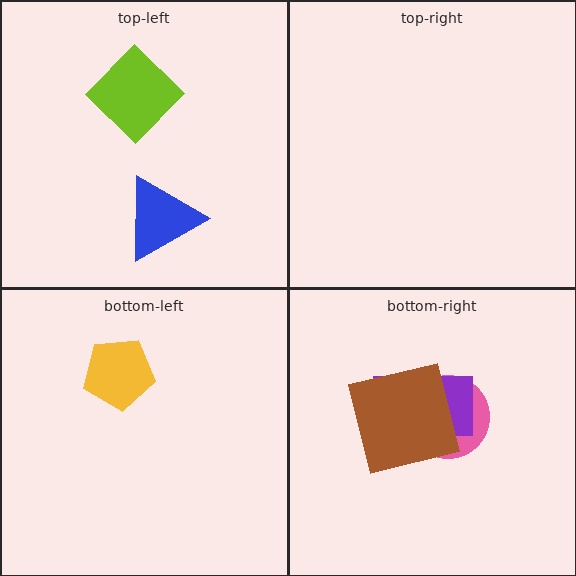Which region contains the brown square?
The bottom-right region.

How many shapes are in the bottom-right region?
3.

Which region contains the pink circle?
The bottom-right region.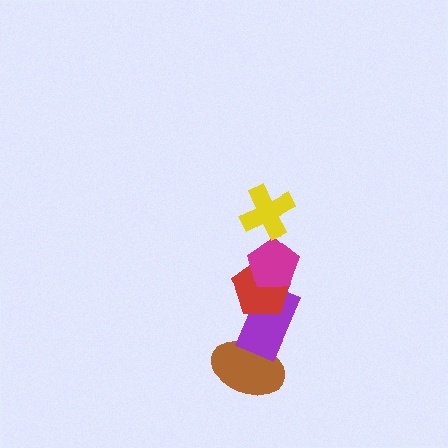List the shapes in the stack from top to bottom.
From top to bottom: the yellow cross, the magenta pentagon, the red pentagon, the purple rectangle, the brown ellipse.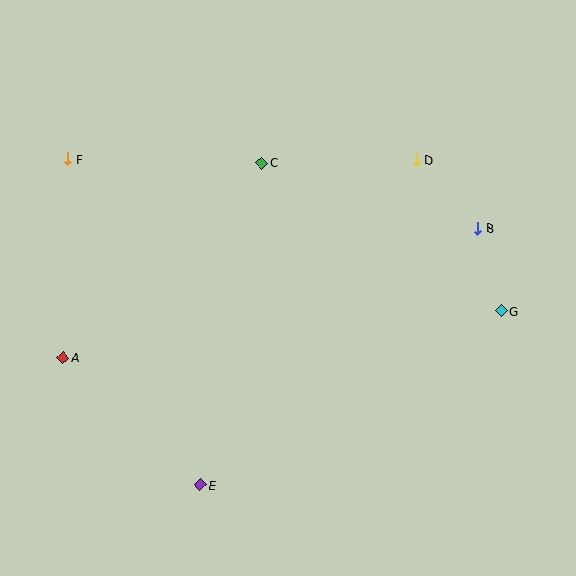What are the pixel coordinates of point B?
Point B is at (478, 228).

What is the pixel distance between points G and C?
The distance between G and C is 282 pixels.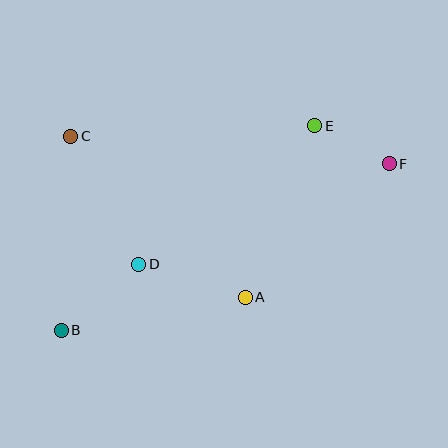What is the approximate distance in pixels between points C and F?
The distance between C and F is approximately 320 pixels.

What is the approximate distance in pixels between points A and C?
The distance between A and C is approximately 238 pixels.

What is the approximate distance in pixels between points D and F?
The distance between D and F is approximately 270 pixels.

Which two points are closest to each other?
Points E and F are closest to each other.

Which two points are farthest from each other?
Points B and F are farthest from each other.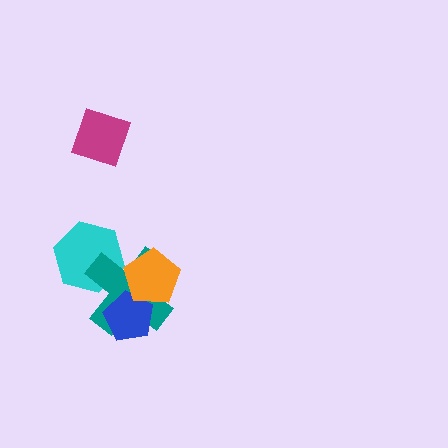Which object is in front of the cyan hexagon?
The teal cross is in front of the cyan hexagon.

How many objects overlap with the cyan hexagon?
1 object overlaps with the cyan hexagon.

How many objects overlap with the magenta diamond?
0 objects overlap with the magenta diamond.